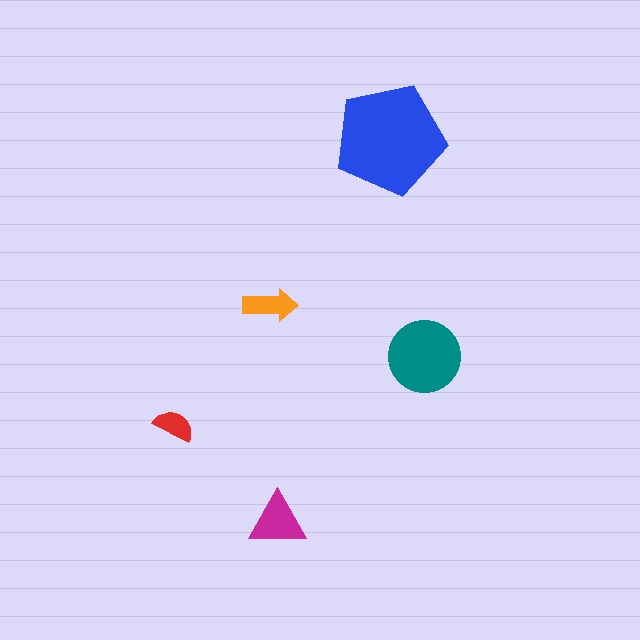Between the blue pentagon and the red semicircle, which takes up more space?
The blue pentagon.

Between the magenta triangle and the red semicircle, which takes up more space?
The magenta triangle.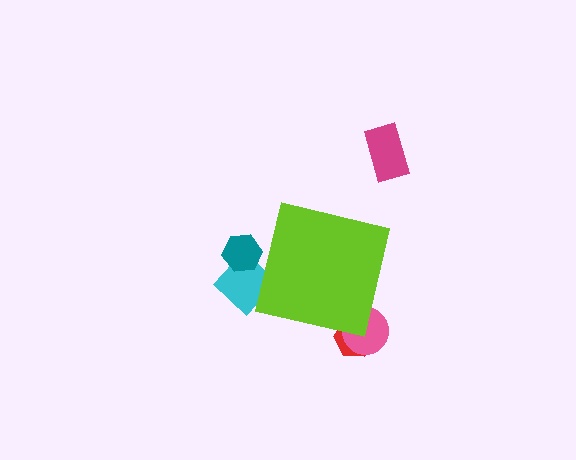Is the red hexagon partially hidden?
Yes, the red hexagon is partially hidden behind the lime square.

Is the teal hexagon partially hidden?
Yes, the teal hexagon is partially hidden behind the lime square.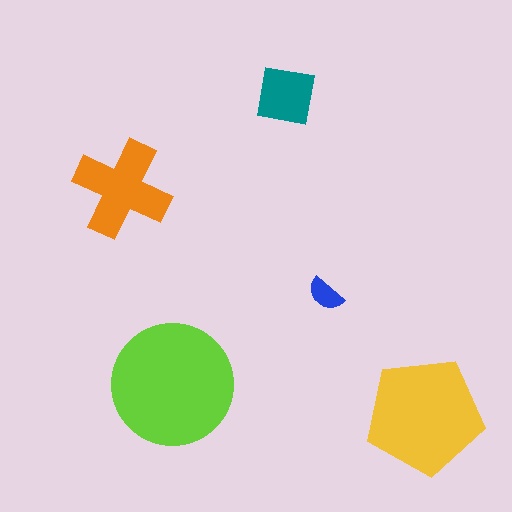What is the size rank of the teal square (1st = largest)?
4th.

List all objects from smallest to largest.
The blue semicircle, the teal square, the orange cross, the yellow pentagon, the lime circle.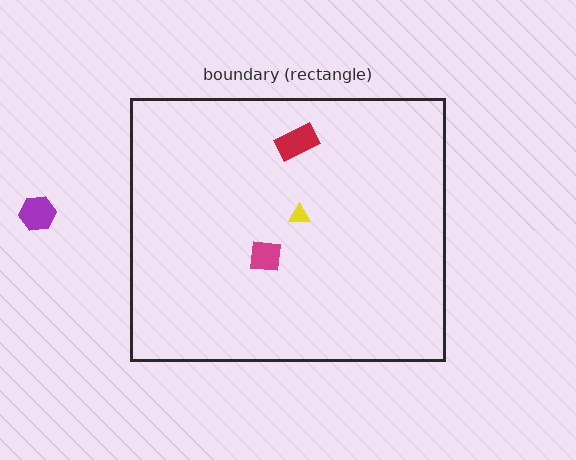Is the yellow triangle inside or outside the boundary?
Inside.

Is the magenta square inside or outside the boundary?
Inside.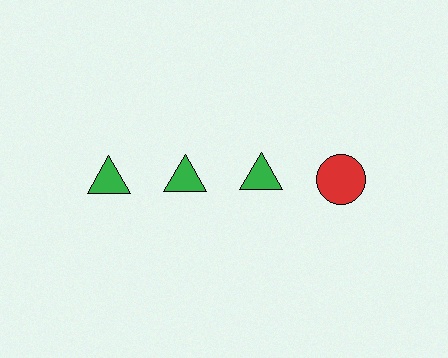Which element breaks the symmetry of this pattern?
The red circle in the top row, second from right column breaks the symmetry. All other shapes are green triangles.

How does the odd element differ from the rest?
It differs in both color (red instead of green) and shape (circle instead of triangle).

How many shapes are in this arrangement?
There are 4 shapes arranged in a grid pattern.